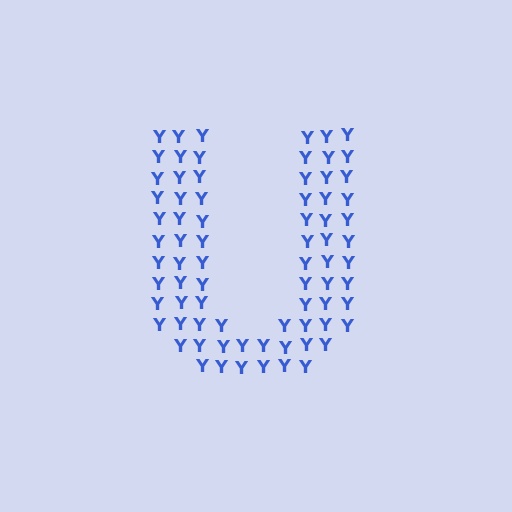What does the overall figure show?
The overall figure shows the letter U.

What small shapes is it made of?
It is made of small letter Y's.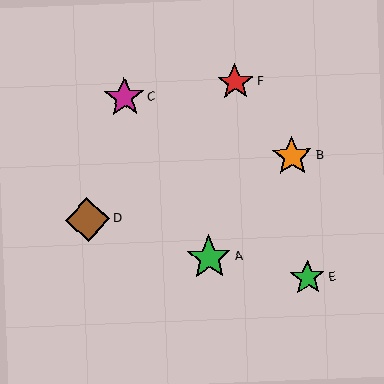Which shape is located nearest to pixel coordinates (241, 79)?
The red star (labeled F) at (235, 82) is nearest to that location.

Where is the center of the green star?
The center of the green star is at (308, 278).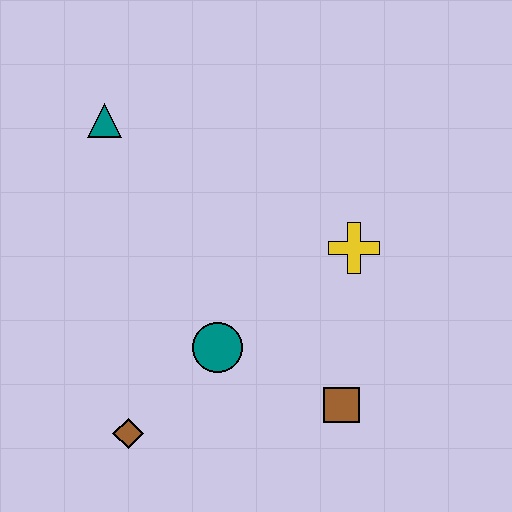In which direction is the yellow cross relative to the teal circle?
The yellow cross is to the right of the teal circle.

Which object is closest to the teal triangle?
The teal circle is closest to the teal triangle.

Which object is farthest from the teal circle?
The teal triangle is farthest from the teal circle.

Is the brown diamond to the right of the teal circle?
No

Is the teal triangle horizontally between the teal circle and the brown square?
No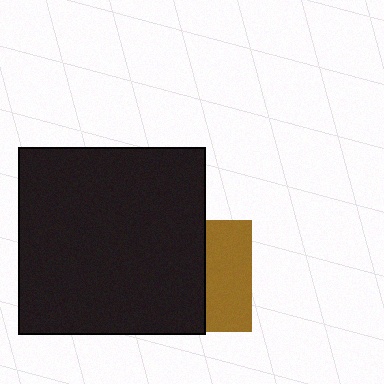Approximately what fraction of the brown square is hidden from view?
Roughly 59% of the brown square is hidden behind the black square.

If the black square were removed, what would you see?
You would see the complete brown square.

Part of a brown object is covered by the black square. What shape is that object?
It is a square.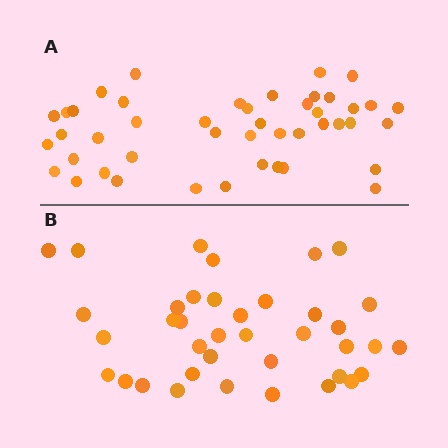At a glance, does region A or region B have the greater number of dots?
Region A (the top region) has more dots.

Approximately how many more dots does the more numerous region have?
Region A has roughly 8 or so more dots than region B.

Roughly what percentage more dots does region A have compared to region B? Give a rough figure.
About 20% more.